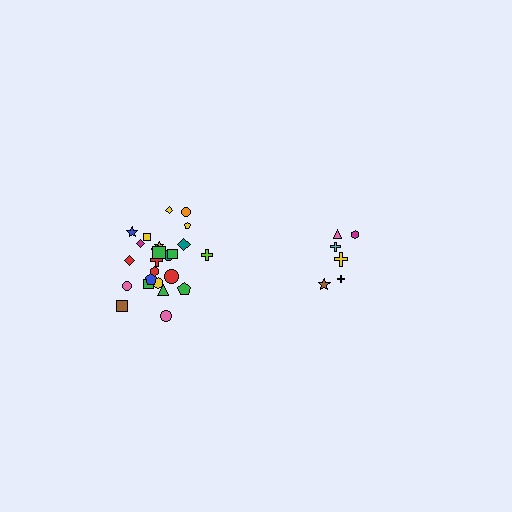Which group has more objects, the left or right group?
The left group.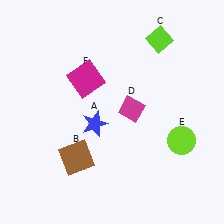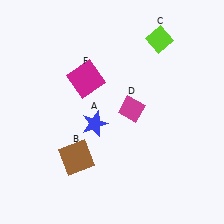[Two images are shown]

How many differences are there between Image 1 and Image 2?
There is 1 difference between the two images.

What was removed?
The lime circle (E) was removed in Image 2.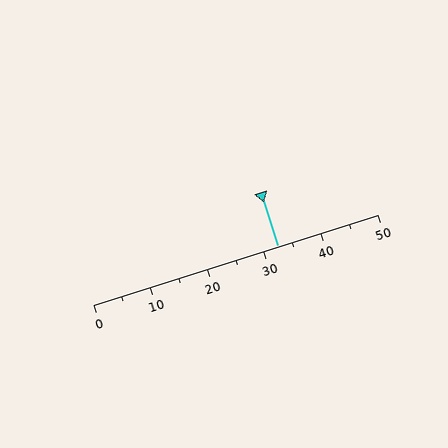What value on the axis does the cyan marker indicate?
The marker indicates approximately 32.5.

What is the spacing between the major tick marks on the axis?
The major ticks are spaced 10 apart.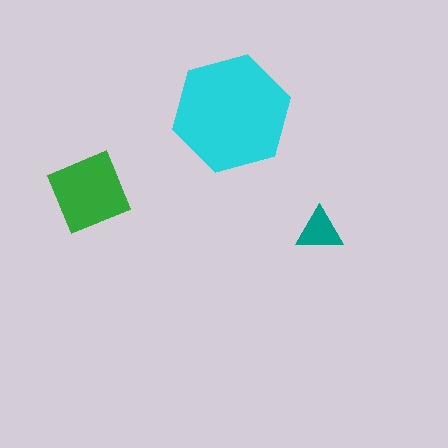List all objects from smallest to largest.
The teal triangle, the green diamond, the cyan hexagon.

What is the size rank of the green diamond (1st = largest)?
2nd.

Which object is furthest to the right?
The teal triangle is rightmost.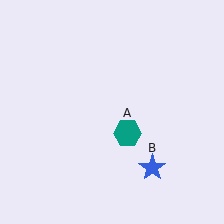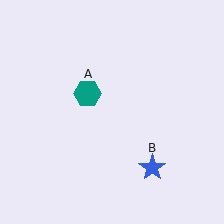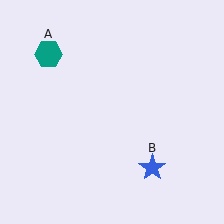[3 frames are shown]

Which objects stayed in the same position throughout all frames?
Blue star (object B) remained stationary.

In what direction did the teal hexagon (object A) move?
The teal hexagon (object A) moved up and to the left.